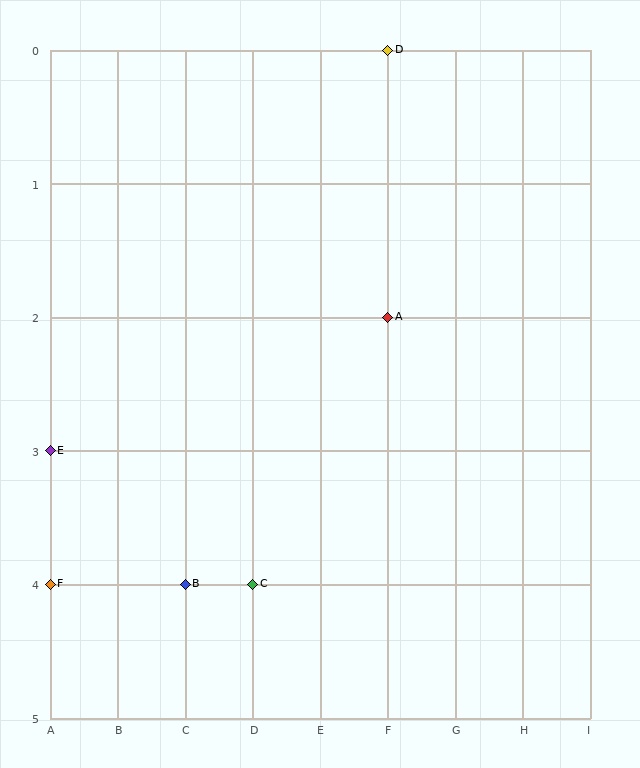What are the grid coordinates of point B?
Point B is at grid coordinates (C, 4).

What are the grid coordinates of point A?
Point A is at grid coordinates (F, 2).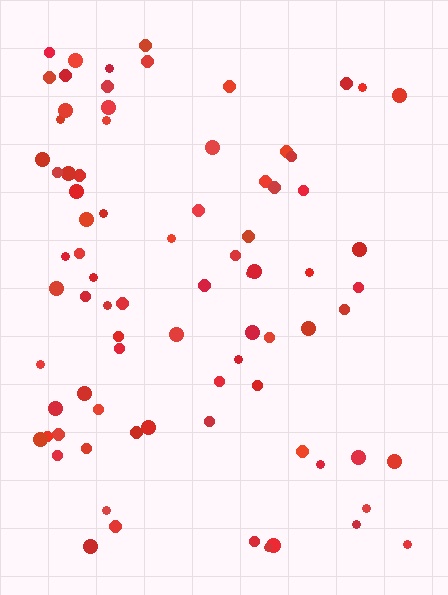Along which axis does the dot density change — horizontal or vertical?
Horizontal.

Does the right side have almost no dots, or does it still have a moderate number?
Still a moderate number, just noticeably fewer than the left.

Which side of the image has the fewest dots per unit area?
The right.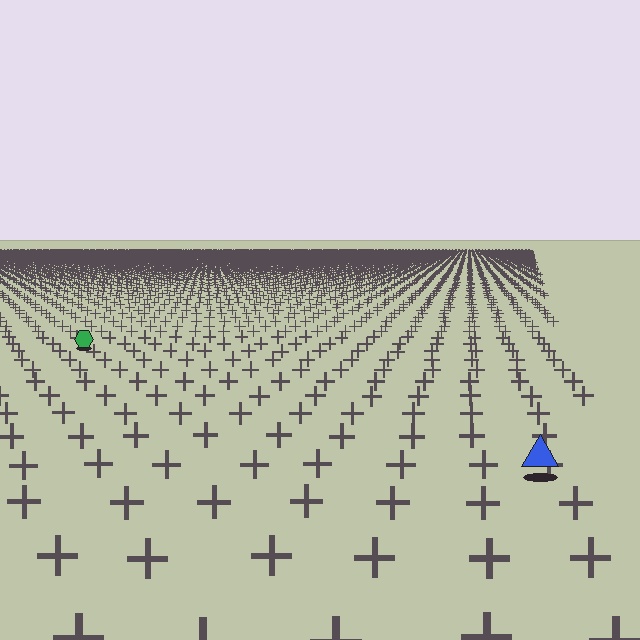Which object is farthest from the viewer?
The green hexagon is farthest from the viewer. It appears smaller and the ground texture around it is denser.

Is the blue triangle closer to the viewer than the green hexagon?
Yes. The blue triangle is closer — you can tell from the texture gradient: the ground texture is coarser near it.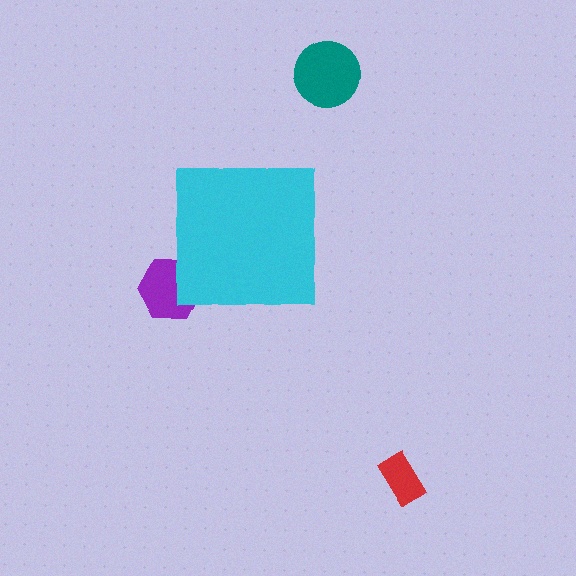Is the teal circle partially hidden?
No, the teal circle is fully visible.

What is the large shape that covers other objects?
A cyan square.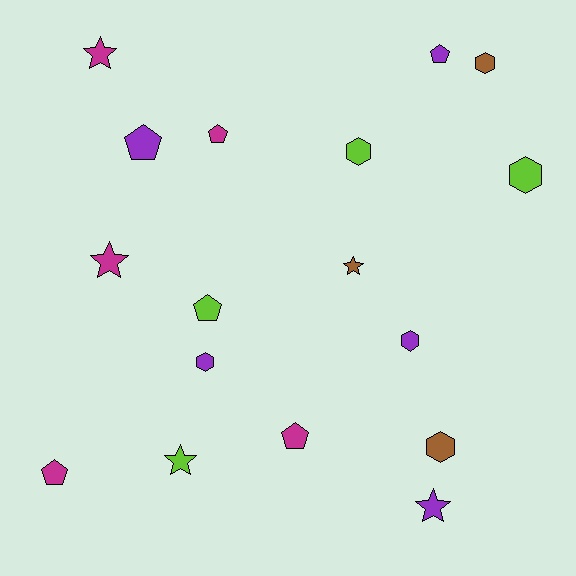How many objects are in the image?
There are 17 objects.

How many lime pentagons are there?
There is 1 lime pentagon.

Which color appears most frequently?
Magenta, with 5 objects.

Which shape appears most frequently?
Hexagon, with 6 objects.